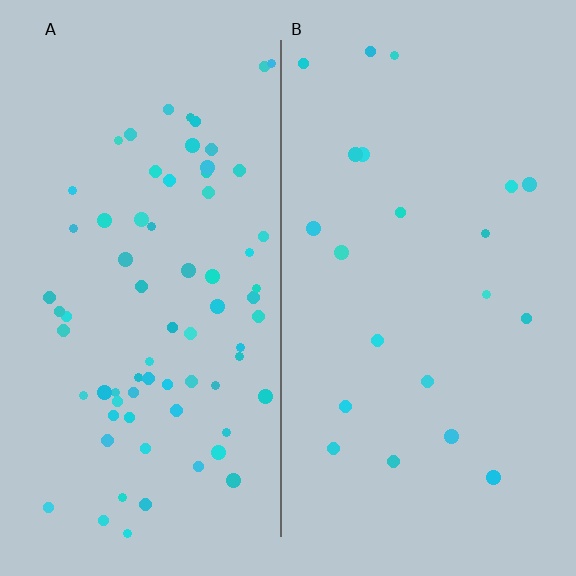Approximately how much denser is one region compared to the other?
Approximately 3.4× — region A over region B.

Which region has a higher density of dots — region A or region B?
A (the left).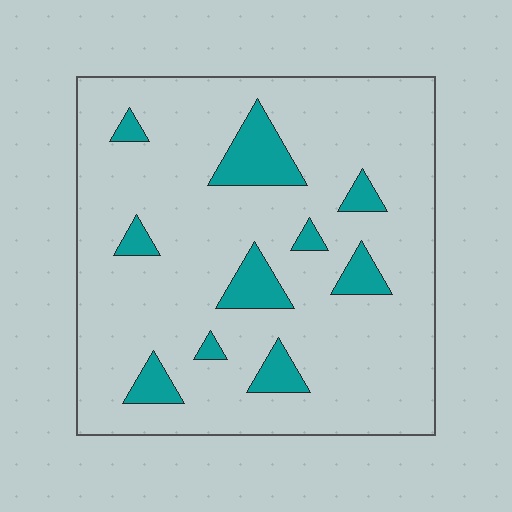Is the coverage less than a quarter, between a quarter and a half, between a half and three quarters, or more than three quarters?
Less than a quarter.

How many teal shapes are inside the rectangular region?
10.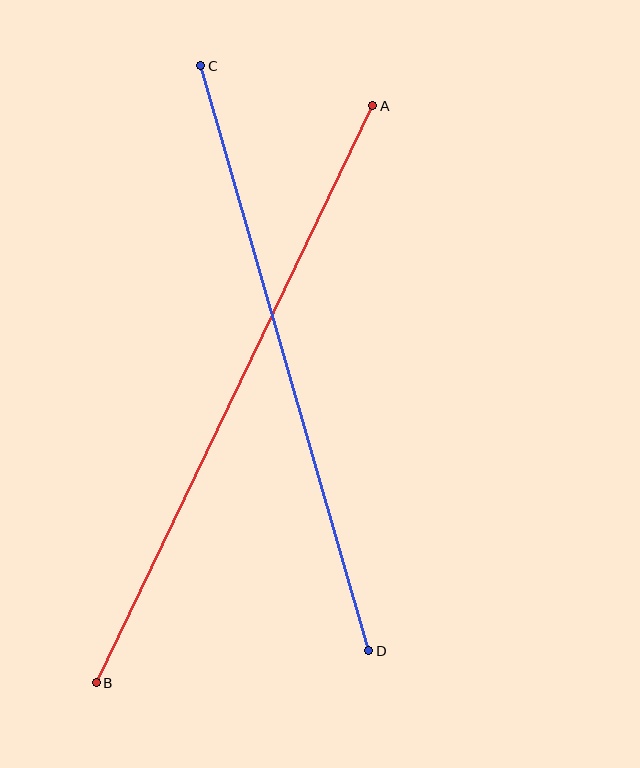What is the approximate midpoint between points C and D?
The midpoint is at approximately (285, 358) pixels.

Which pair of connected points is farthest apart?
Points A and B are farthest apart.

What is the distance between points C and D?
The distance is approximately 609 pixels.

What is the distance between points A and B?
The distance is approximately 640 pixels.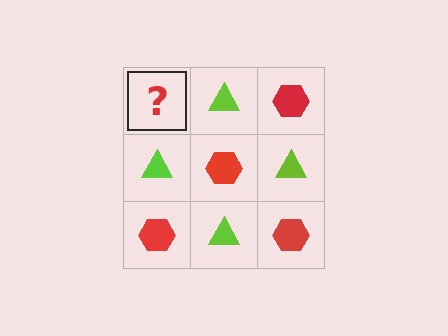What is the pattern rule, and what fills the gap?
The rule is that it alternates red hexagon and lime triangle in a checkerboard pattern. The gap should be filled with a red hexagon.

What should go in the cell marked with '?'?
The missing cell should contain a red hexagon.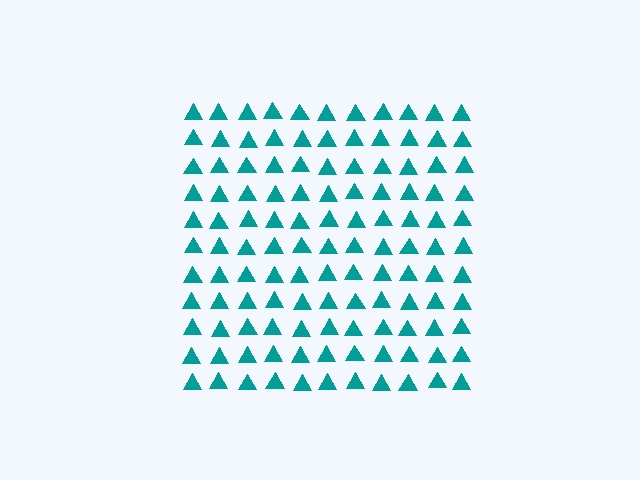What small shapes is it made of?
It is made of small triangles.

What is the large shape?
The large shape is a square.